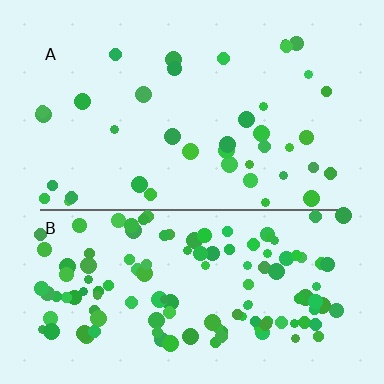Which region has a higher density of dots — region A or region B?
B (the bottom).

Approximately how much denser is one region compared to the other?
Approximately 3.2× — region B over region A.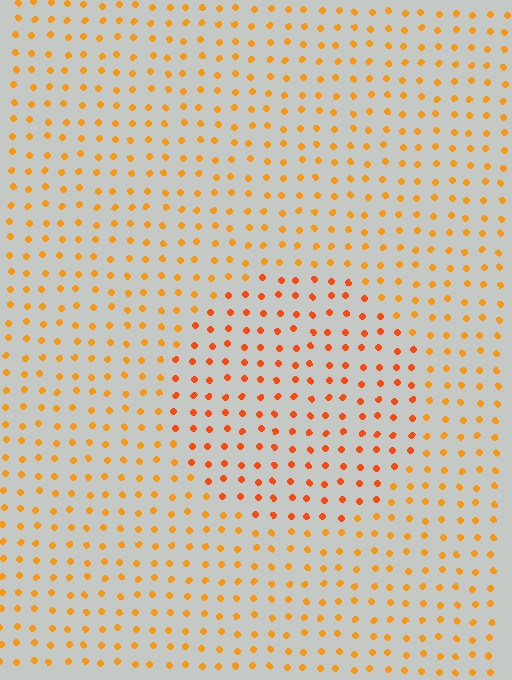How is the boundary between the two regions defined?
The boundary is defined purely by a slight shift in hue (about 20 degrees). Spacing, size, and orientation are identical on both sides.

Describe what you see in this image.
The image is filled with small orange elements in a uniform arrangement. A circle-shaped region is visible where the elements are tinted to a slightly different hue, forming a subtle color boundary.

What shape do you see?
I see a circle.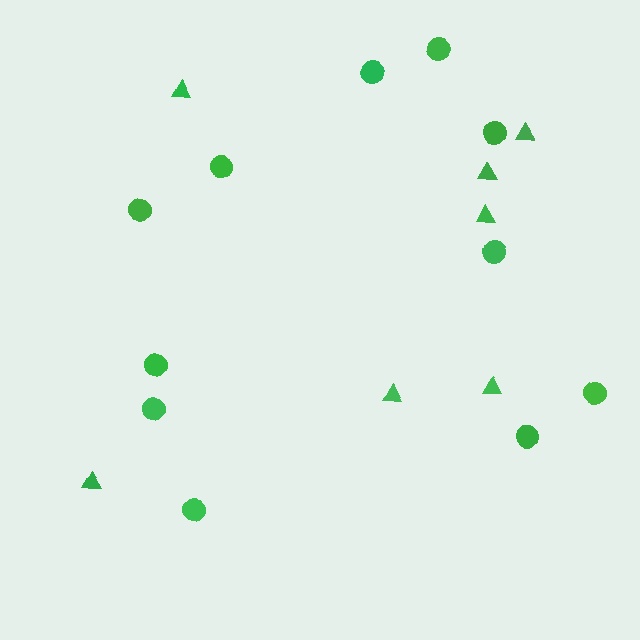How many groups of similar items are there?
There are 2 groups: one group of triangles (7) and one group of circles (11).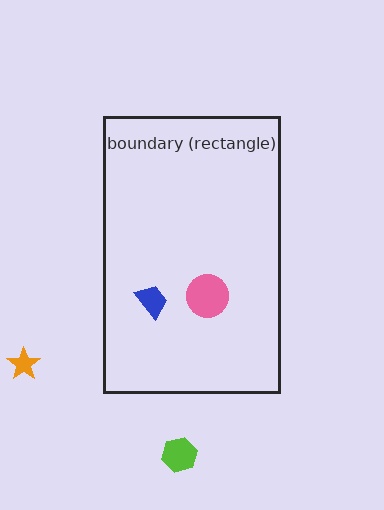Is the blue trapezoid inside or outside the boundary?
Inside.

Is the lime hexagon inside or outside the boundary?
Outside.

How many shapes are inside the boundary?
2 inside, 2 outside.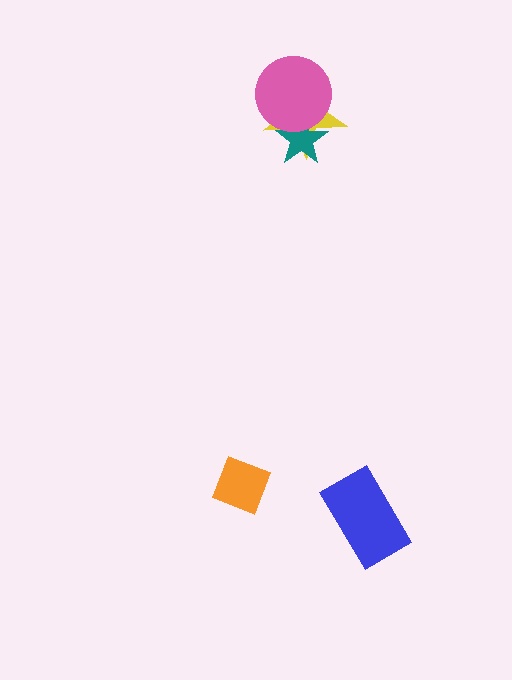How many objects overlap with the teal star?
2 objects overlap with the teal star.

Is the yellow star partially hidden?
Yes, it is partially covered by another shape.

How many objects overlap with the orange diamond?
0 objects overlap with the orange diamond.